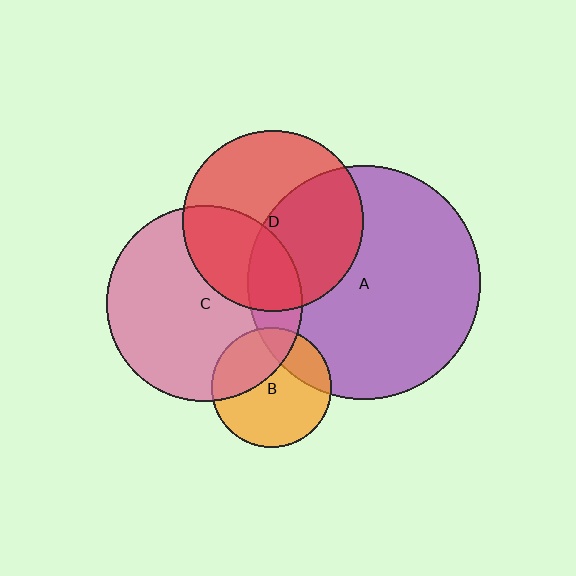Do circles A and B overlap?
Yes.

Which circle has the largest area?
Circle A (purple).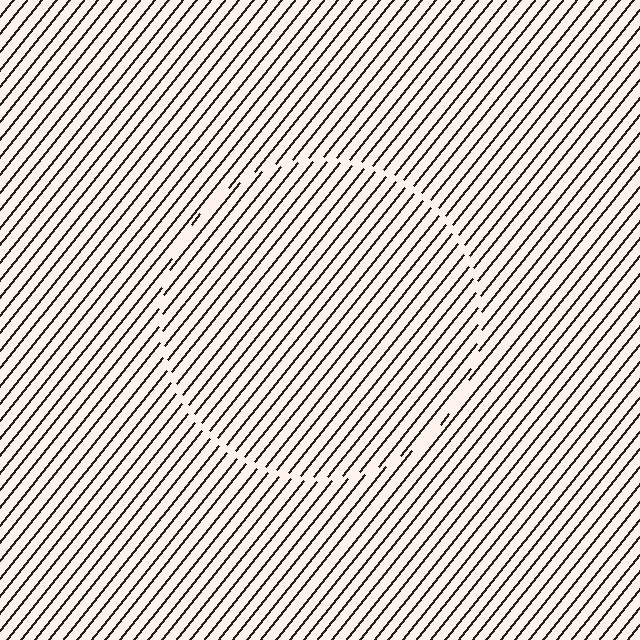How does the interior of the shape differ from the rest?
The interior of the shape contains the same grating, shifted by half a period — the contour is defined by the phase discontinuity where line-ends from the inner and outer gratings abut.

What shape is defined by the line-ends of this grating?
An illusory circle. The interior of the shape contains the same grating, shifted by half a period — the contour is defined by the phase discontinuity where line-ends from the inner and outer gratings abut.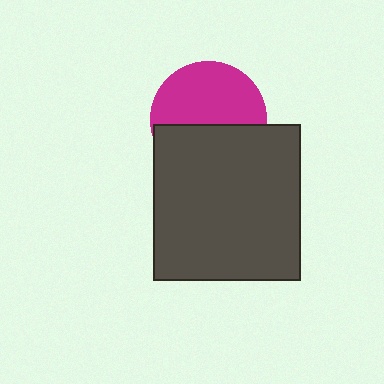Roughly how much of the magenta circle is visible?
About half of it is visible (roughly 55%).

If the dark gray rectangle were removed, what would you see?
You would see the complete magenta circle.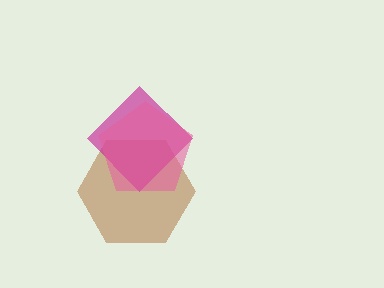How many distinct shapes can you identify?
There are 3 distinct shapes: a brown hexagon, a magenta diamond, a pink pentagon.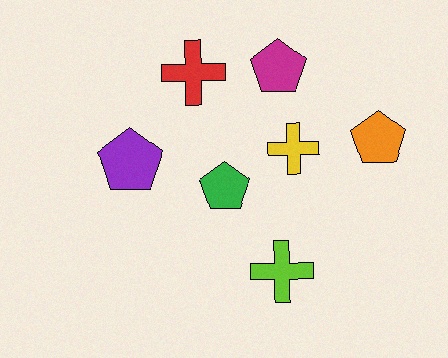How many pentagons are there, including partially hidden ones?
There are 4 pentagons.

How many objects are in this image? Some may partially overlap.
There are 7 objects.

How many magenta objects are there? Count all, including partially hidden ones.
There is 1 magenta object.